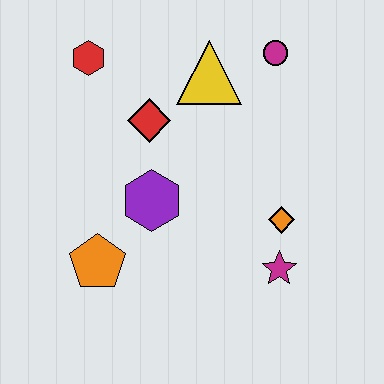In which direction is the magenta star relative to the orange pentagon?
The magenta star is to the right of the orange pentagon.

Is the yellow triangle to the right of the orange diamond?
No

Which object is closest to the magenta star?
The orange diamond is closest to the magenta star.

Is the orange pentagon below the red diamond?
Yes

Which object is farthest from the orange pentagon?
The magenta circle is farthest from the orange pentagon.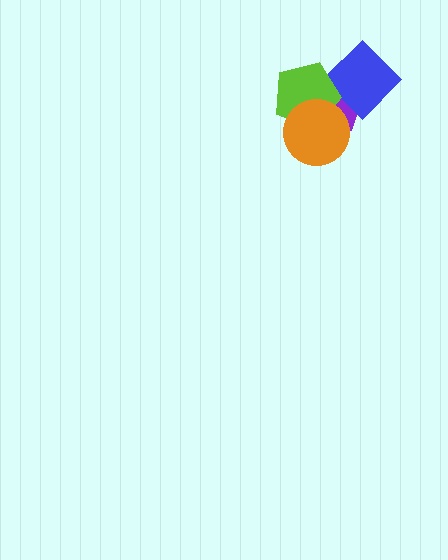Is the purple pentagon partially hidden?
Yes, it is partially covered by another shape.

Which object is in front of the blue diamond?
The lime pentagon is in front of the blue diamond.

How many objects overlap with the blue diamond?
2 objects overlap with the blue diamond.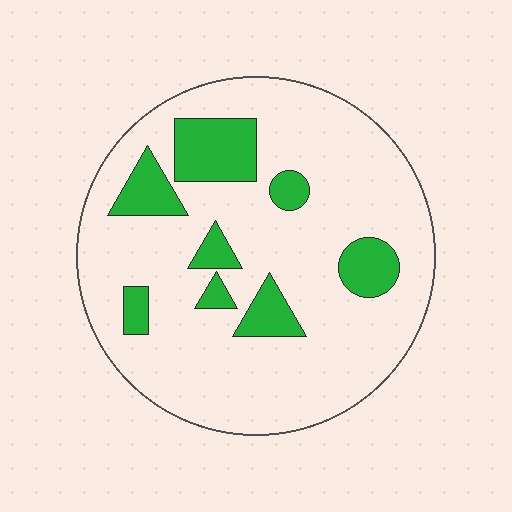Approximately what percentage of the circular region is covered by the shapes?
Approximately 20%.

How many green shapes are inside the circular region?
8.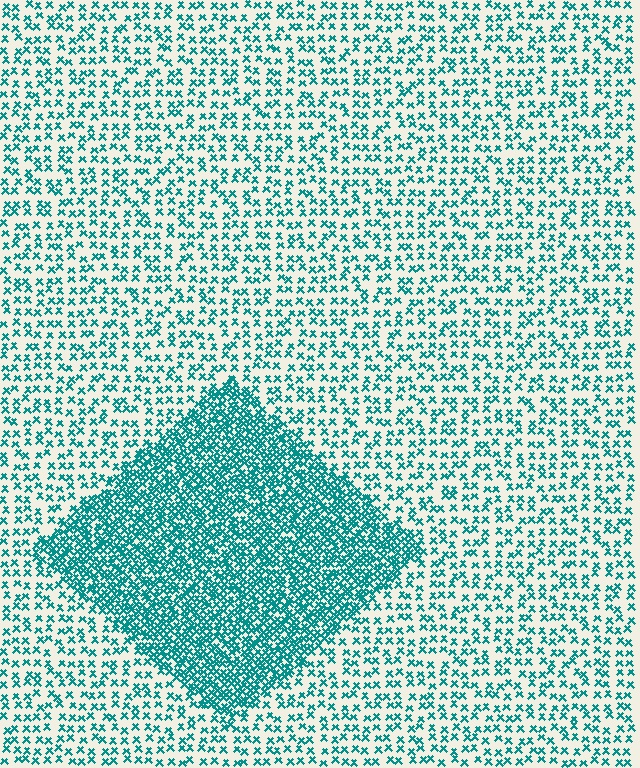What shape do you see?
I see a diamond.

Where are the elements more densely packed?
The elements are more densely packed inside the diamond boundary.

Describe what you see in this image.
The image contains small teal elements arranged at two different densities. A diamond-shaped region is visible where the elements are more densely packed than the surrounding area.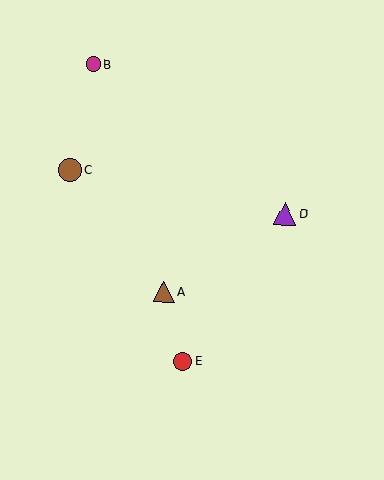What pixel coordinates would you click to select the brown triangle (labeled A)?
Click at (164, 292) to select the brown triangle A.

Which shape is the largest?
The brown circle (labeled C) is the largest.